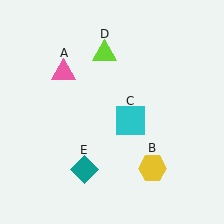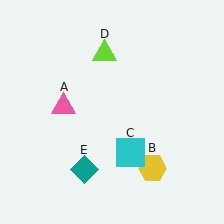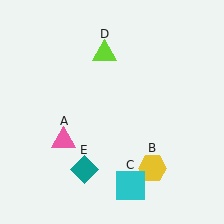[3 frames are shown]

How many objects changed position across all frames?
2 objects changed position: pink triangle (object A), cyan square (object C).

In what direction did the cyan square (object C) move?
The cyan square (object C) moved down.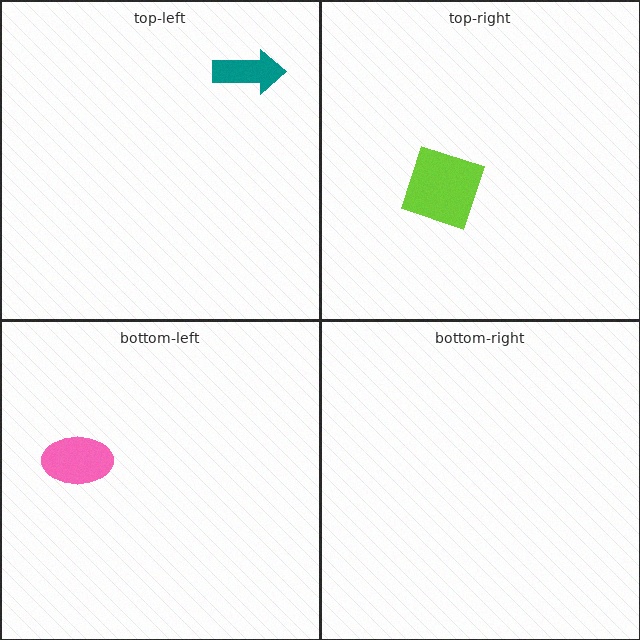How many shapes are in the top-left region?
1.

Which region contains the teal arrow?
The top-left region.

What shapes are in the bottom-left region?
The pink ellipse.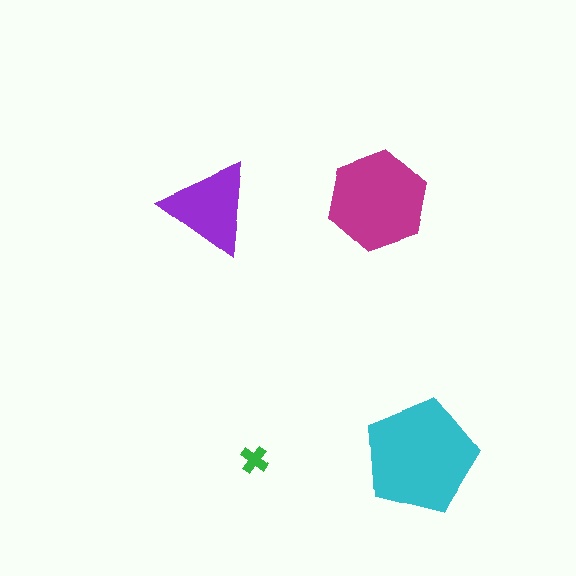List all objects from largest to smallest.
The cyan pentagon, the magenta hexagon, the purple triangle, the green cross.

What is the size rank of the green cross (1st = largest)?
4th.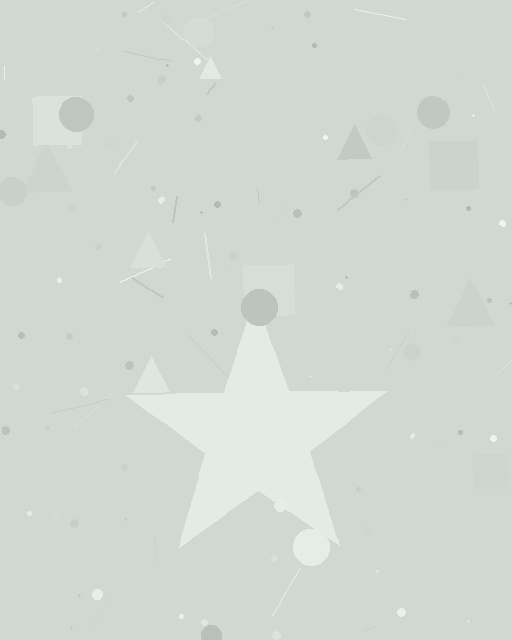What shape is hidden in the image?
A star is hidden in the image.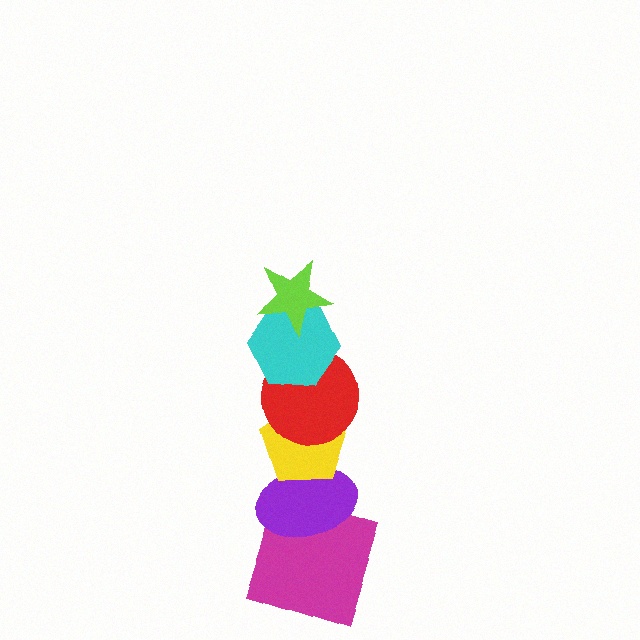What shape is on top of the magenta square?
The purple ellipse is on top of the magenta square.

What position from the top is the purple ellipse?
The purple ellipse is 5th from the top.